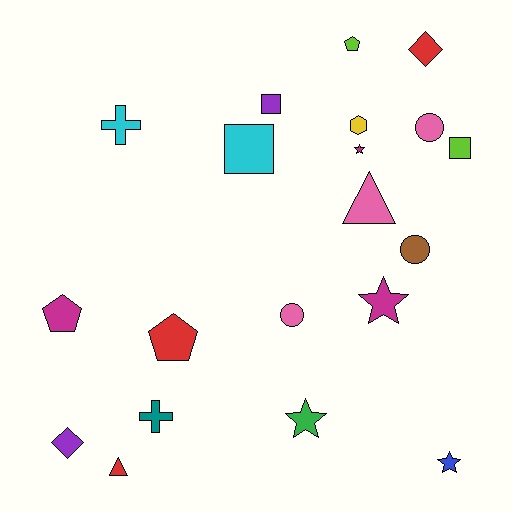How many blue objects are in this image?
There is 1 blue object.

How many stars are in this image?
There are 4 stars.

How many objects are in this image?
There are 20 objects.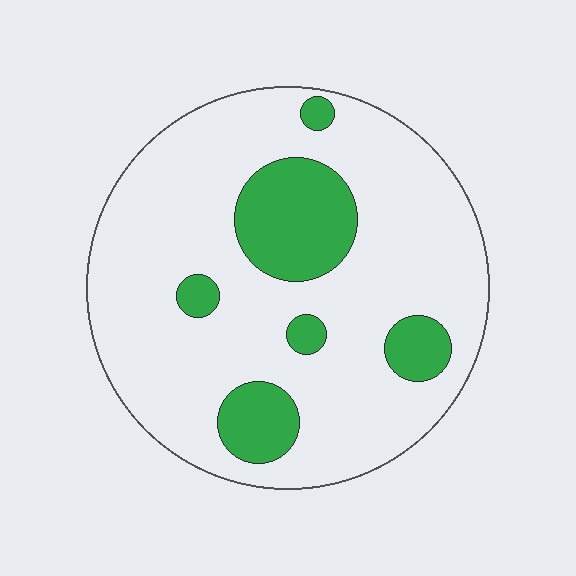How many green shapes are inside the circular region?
6.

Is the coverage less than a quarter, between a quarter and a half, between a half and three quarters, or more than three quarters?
Less than a quarter.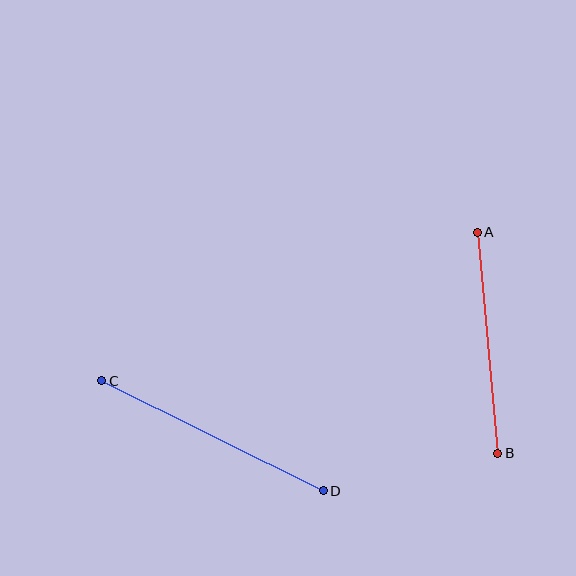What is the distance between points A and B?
The distance is approximately 222 pixels.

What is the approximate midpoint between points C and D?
The midpoint is at approximately (213, 436) pixels.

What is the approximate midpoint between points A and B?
The midpoint is at approximately (487, 343) pixels.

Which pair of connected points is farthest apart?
Points C and D are farthest apart.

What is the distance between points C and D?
The distance is approximately 247 pixels.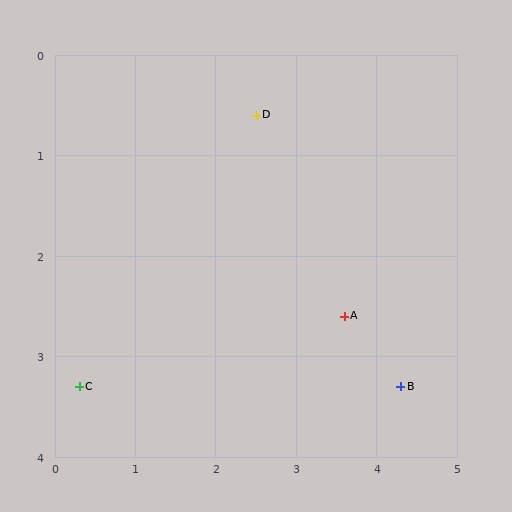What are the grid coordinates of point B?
Point B is at approximately (4.3, 3.3).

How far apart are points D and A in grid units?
Points D and A are about 2.3 grid units apart.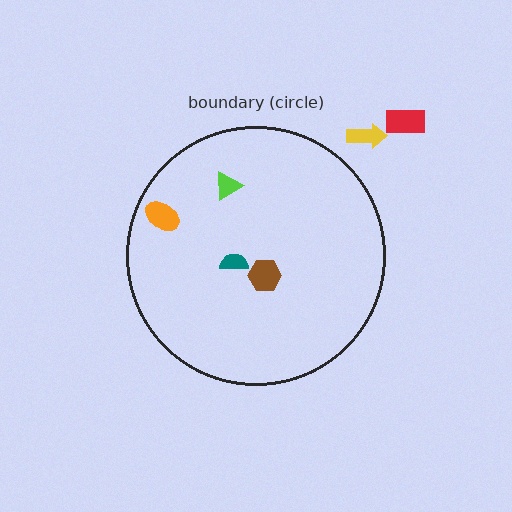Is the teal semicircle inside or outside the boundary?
Inside.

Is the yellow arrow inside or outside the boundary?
Outside.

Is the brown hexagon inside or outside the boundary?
Inside.